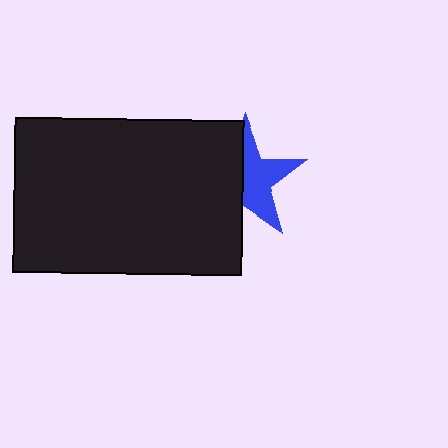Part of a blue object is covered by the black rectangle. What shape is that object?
It is a star.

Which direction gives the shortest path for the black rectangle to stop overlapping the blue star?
Moving left gives the shortest separation.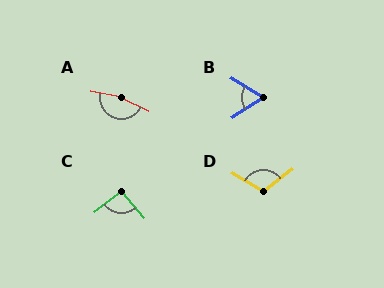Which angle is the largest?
A, at approximately 165 degrees.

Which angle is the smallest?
B, at approximately 64 degrees.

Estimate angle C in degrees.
Approximately 92 degrees.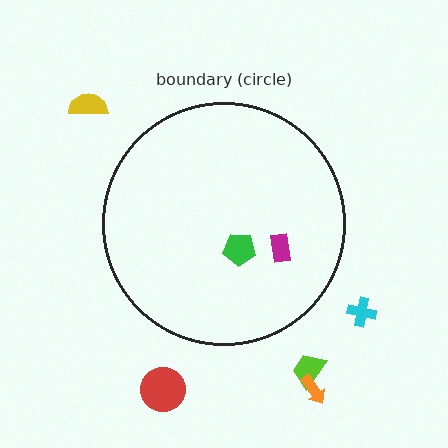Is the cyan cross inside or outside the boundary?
Outside.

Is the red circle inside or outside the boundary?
Outside.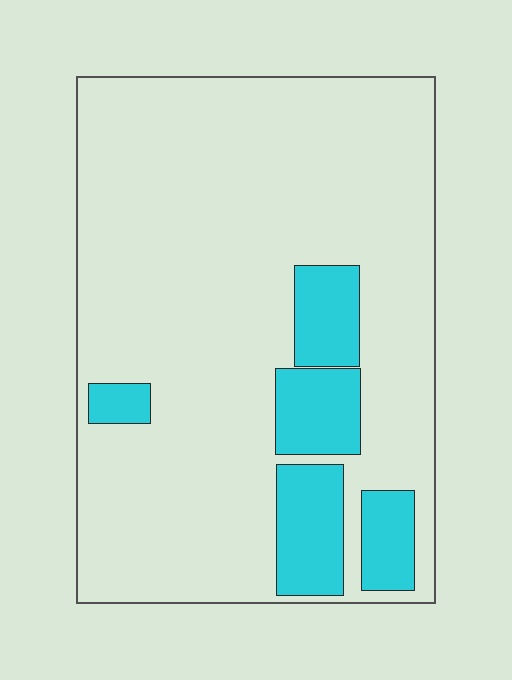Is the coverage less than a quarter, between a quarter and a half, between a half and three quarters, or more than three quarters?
Less than a quarter.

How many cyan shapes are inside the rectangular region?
5.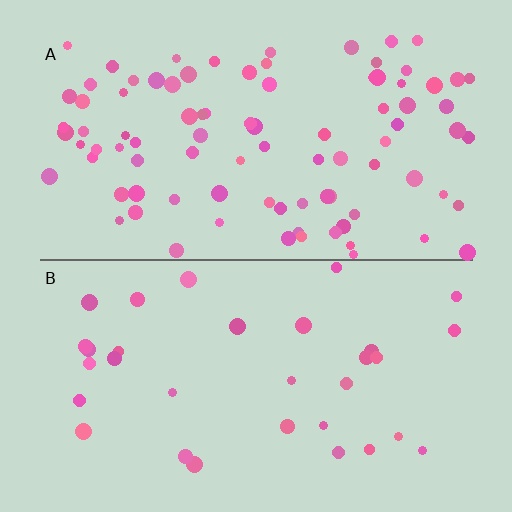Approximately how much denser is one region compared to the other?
Approximately 2.8× — region A over region B.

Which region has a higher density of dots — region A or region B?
A (the top).